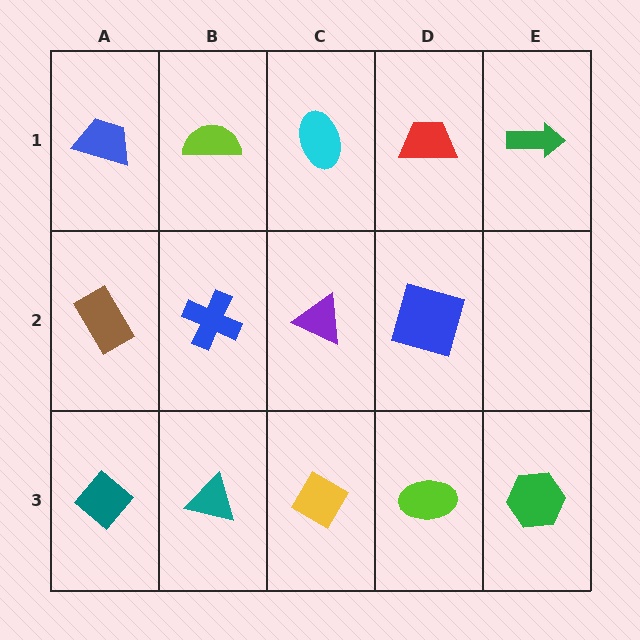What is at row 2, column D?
A blue square.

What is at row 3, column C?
A yellow diamond.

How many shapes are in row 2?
4 shapes.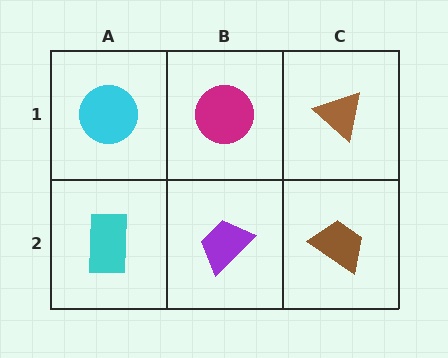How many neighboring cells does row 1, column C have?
2.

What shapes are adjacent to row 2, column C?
A brown triangle (row 1, column C), a purple trapezoid (row 2, column B).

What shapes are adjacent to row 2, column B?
A magenta circle (row 1, column B), a cyan rectangle (row 2, column A), a brown trapezoid (row 2, column C).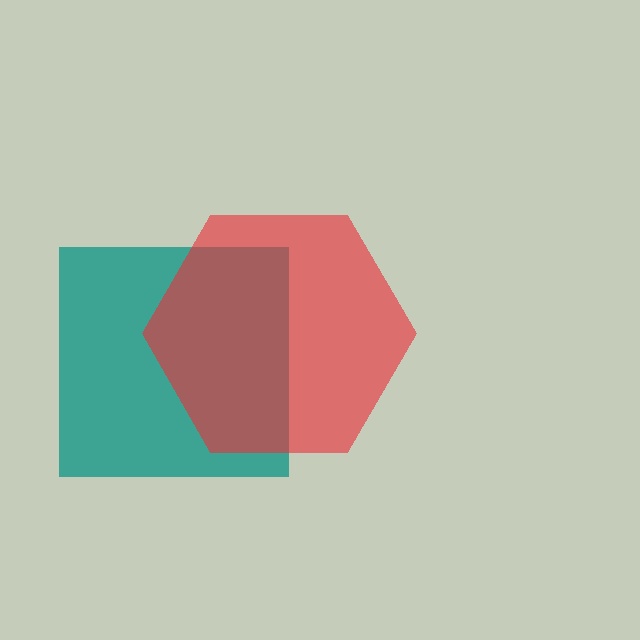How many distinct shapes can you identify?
There are 2 distinct shapes: a teal square, a red hexagon.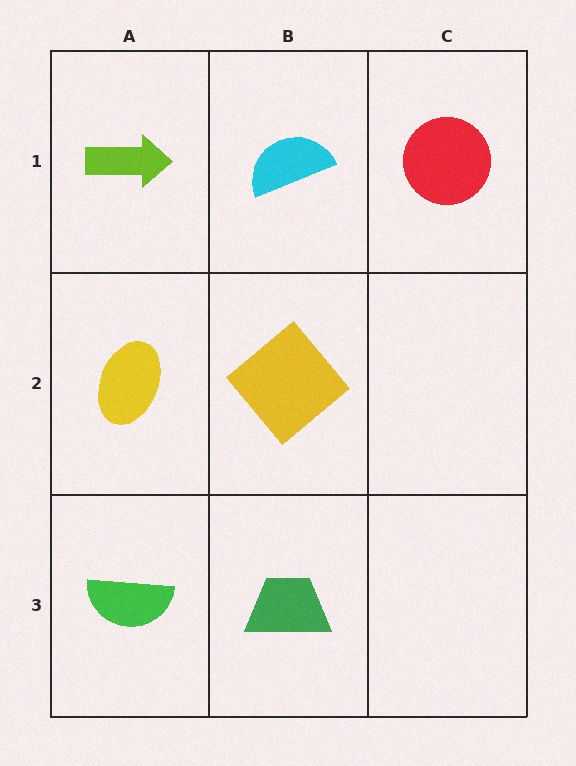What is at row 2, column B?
A yellow diamond.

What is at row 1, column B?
A cyan semicircle.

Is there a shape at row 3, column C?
No, that cell is empty.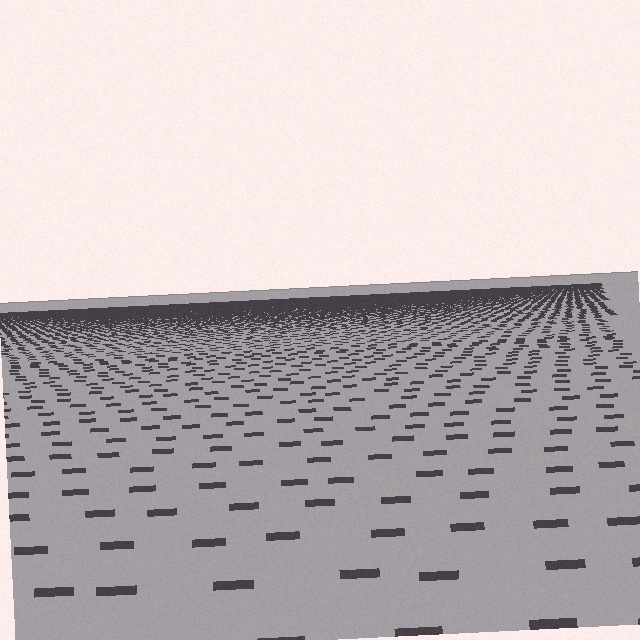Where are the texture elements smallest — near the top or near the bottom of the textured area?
Near the top.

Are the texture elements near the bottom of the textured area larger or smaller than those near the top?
Larger. Near the bottom, elements are closer to the viewer and appear at a bigger on-screen size.